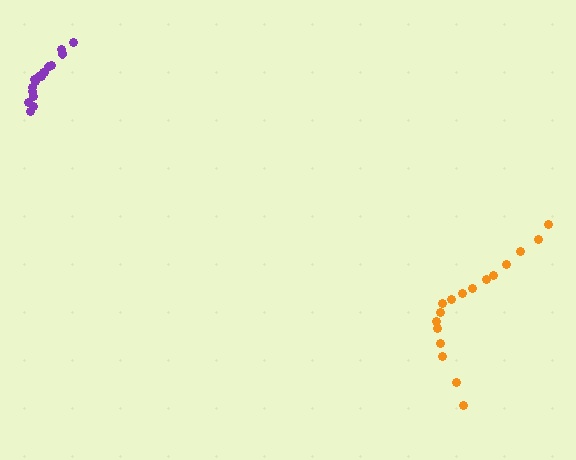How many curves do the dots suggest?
There are 2 distinct paths.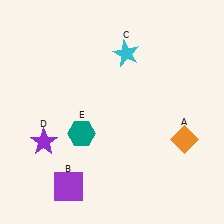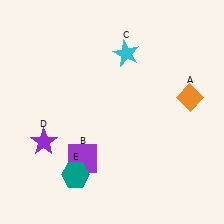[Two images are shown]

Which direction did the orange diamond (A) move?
The orange diamond (A) moved up.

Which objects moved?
The objects that moved are: the orange diamond (A), the purple square (B), the teal hexagon (E).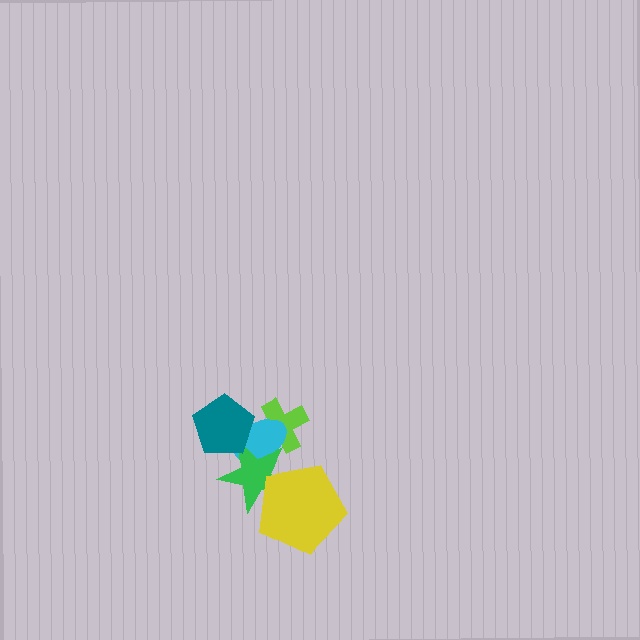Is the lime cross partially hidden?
Yes, it is partially covered by another shape.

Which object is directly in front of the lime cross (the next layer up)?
The cyan ellipse is directly in front of the lime cross.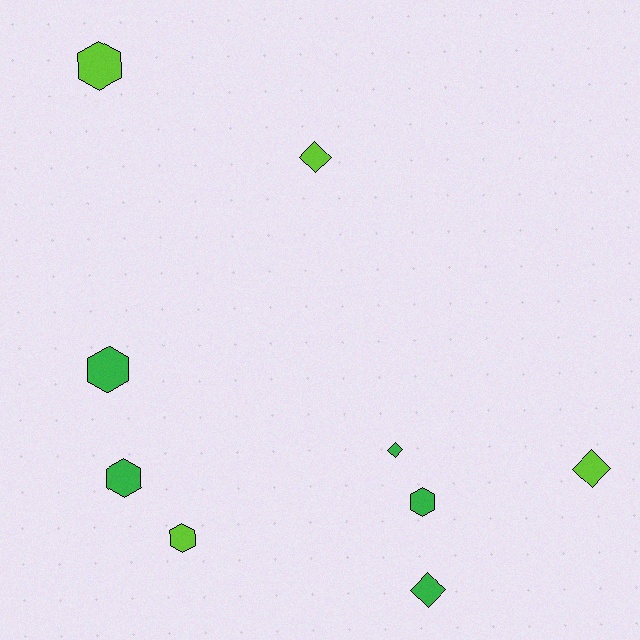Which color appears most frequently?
Green, with 5 objects.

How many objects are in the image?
There are 9 objects.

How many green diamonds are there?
There are 2 green diamonds.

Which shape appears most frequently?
Hexagon, with 5 objects.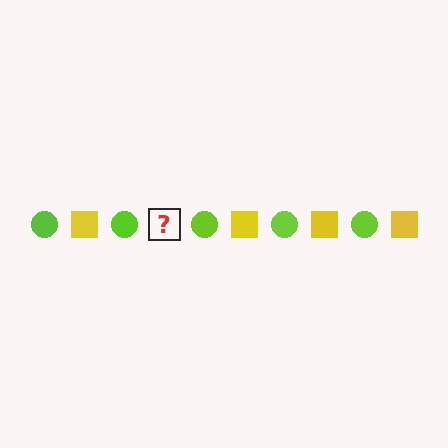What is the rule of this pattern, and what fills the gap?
The rule is that the pattern alternates between lime circle and yellow square. The gap should be filled with a yellow square.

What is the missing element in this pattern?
The missing element is a yellow square.